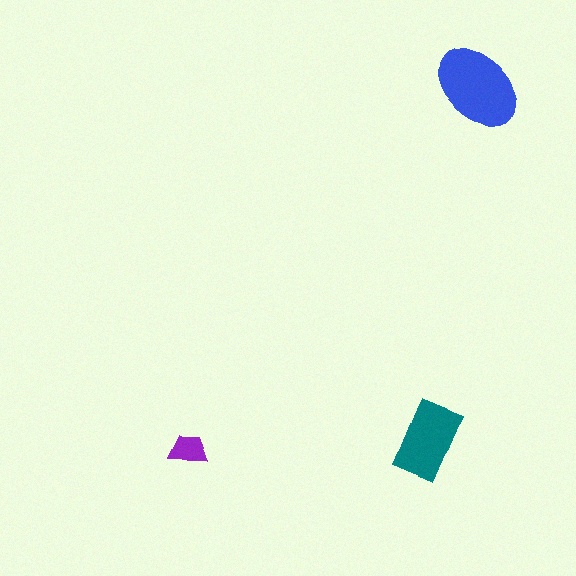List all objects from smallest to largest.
The purple trapezoid, the teal rectangle, the blue ellipse.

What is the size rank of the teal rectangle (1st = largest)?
2nd.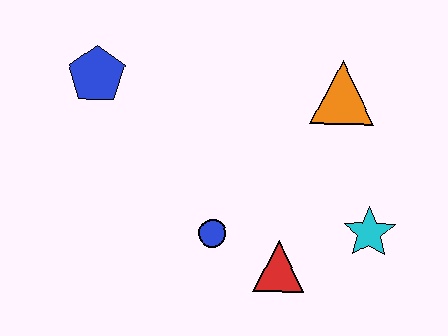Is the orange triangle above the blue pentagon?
No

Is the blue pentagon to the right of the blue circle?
No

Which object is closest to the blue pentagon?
The blue circle is closest to the blue pentagon.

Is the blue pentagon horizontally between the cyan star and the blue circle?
No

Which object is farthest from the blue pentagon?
The cyan star is farthest from the blue pentagon.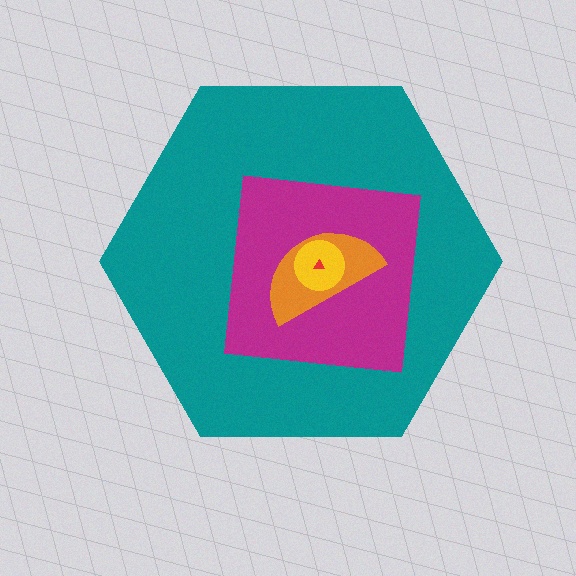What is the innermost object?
The red triangle.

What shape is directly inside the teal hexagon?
The magenta square.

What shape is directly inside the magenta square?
The orange semicircle.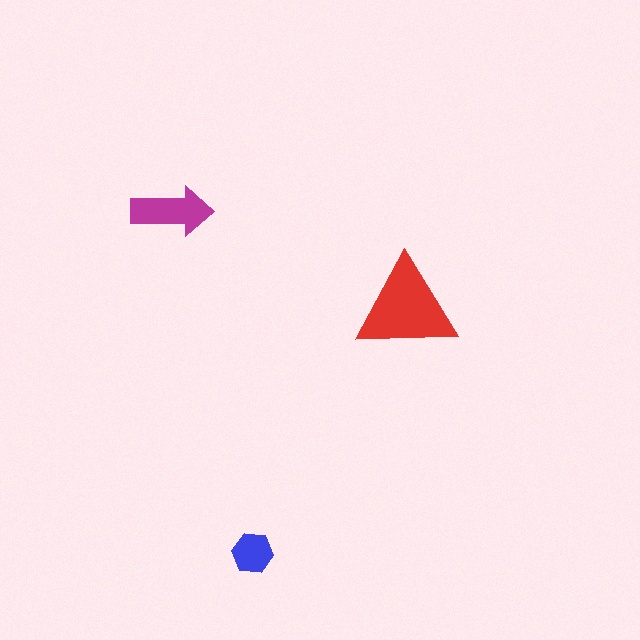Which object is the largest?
The red triangle.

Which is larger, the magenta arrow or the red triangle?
The red triangle.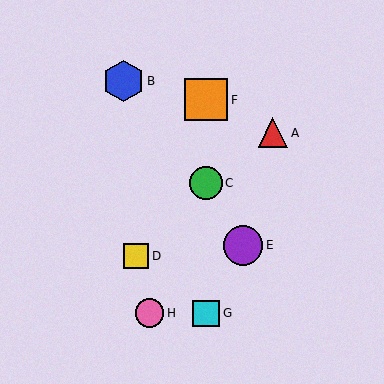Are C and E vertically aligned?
No, C is at x≈206 and E is at x≈243.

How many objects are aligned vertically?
3 objects (C, F, G) are aligned vertically.